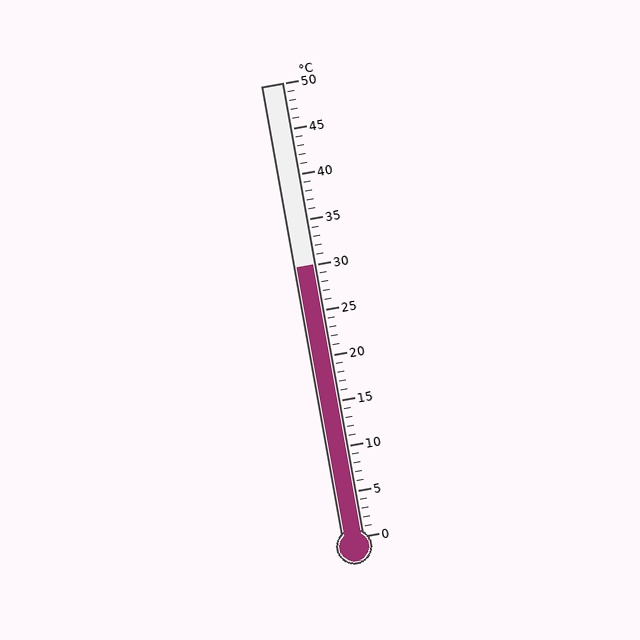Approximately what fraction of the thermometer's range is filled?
The thermometer is filled to approximately 60% of its range.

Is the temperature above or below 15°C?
The temperature is above 15°C.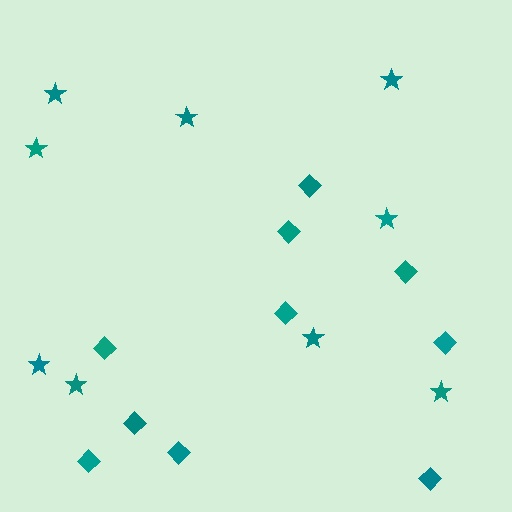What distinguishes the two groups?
There are 2 groups: one group of diamonds (10) and one group of stars (9).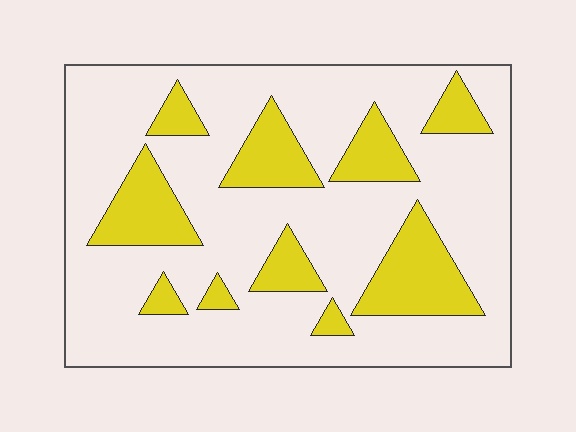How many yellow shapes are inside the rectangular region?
10.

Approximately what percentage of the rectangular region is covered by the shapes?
Approximately 25%.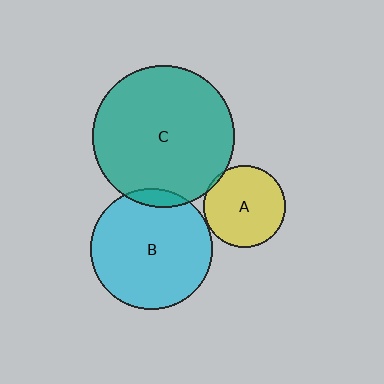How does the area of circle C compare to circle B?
Approximately 1.4 times.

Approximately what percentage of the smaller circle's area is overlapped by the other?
Approximately 5%.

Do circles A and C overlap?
Yes.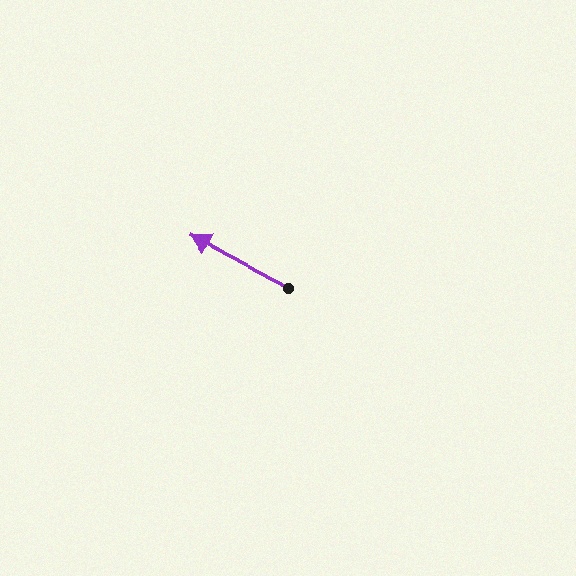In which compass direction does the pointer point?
Northwest.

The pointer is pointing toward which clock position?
Roughly 10 o'clock.